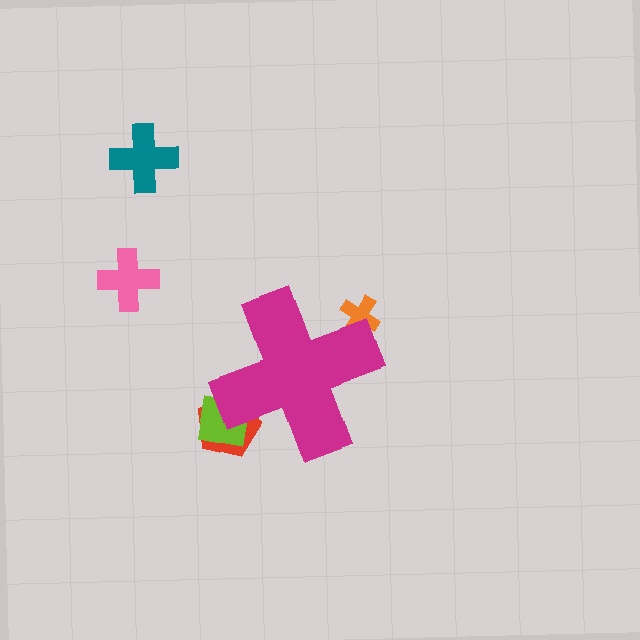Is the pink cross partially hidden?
No, the pink cross is fully visible.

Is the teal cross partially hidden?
No, the teal cross is fully visible.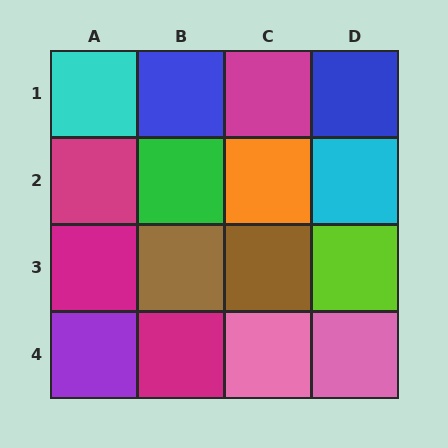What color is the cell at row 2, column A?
Magenta.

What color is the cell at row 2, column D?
Cyan.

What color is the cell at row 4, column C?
Pink.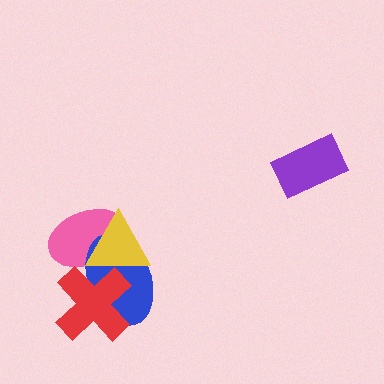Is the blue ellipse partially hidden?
Yes, it is partially covered by another shape.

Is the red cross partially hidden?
No, no other shape covers it.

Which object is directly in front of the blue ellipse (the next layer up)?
The yellow triangle is directly in front of the blue ellipse.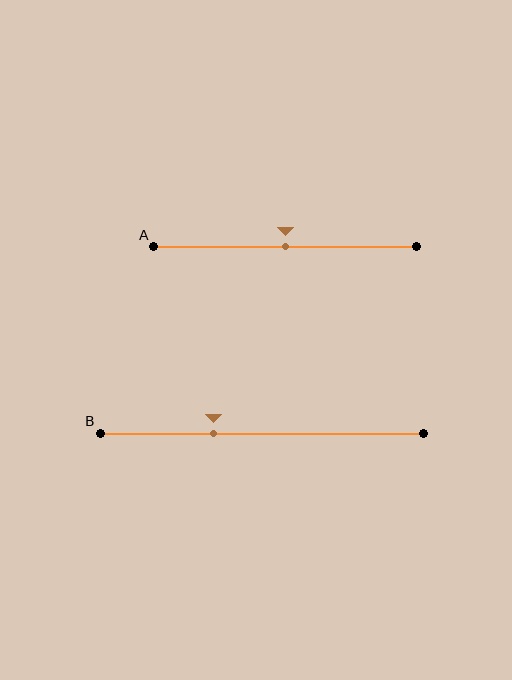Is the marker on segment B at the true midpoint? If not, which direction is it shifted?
No, the marker on segment B is shifted to the left by about 15% of the segment length.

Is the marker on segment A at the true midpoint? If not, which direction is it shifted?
Yes, the marker on segment A is at the true midpoint.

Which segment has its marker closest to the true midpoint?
Segment A has its marker closest to the true midpoint.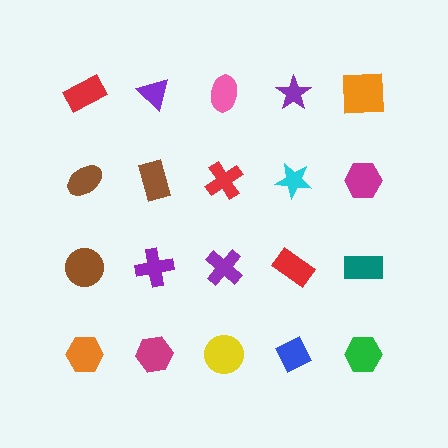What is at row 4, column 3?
A yellow circle.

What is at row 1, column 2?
A purple triangle.